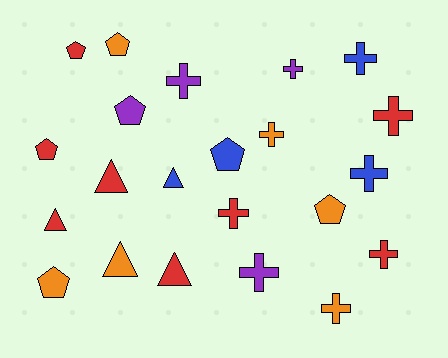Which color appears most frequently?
Red, with 8 objects.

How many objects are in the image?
There are 22 objects.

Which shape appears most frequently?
Cross, with 10 objects.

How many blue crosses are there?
There are 2 blue crosses.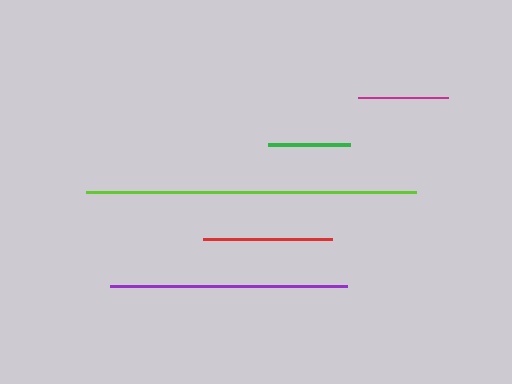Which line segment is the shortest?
The green line is the shortest at approximately 82 pixels.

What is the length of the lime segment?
The lime segment is approximately 330 pixels long.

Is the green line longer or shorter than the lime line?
The lime line is longer than the green line.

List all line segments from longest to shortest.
From longest to shortest: lime, purple, red, magenta, green.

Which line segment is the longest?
The lime line is the longest at approximately 330 pixels.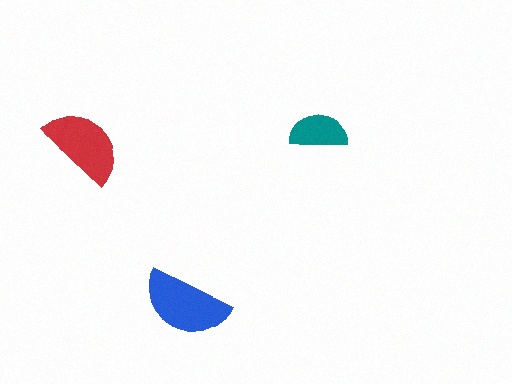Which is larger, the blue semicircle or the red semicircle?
The blue one.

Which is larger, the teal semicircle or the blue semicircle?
The blue one.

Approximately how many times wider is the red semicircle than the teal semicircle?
About 1.5 times wider.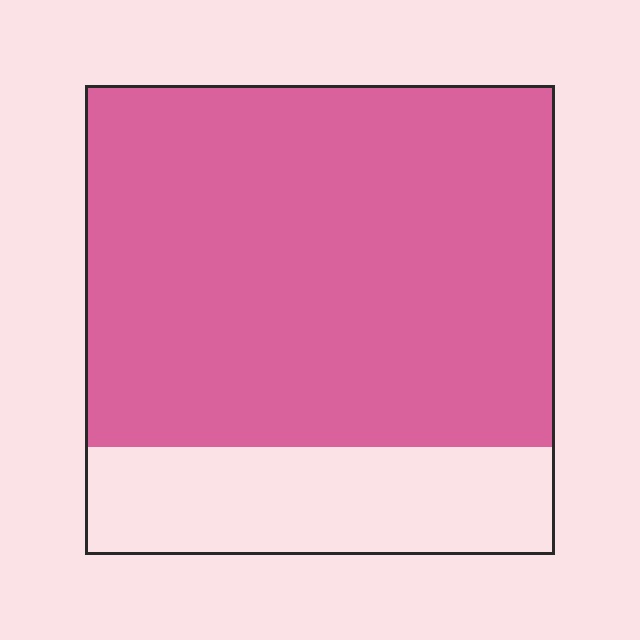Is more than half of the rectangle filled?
Yes.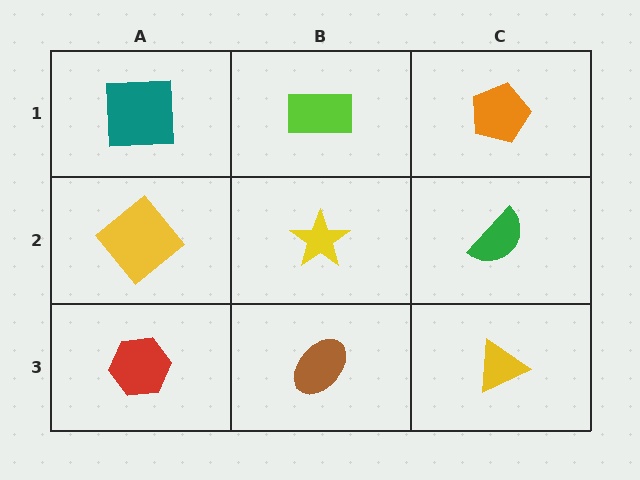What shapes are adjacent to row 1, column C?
A green semicircle (row 2, column C), a lime rectangle (row 1, column B).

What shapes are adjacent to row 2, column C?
An orange pentagon (row 1, column C), a yellow triangle (row 3, column C), a yellow star (row 2, column B).